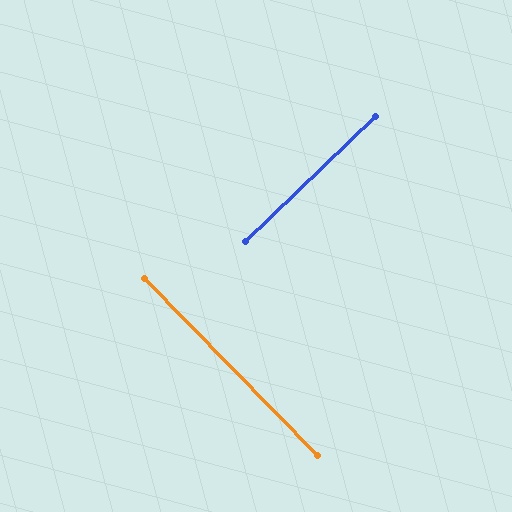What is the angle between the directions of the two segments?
Approximately 90 degrees.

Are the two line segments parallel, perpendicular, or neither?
Perpendicular — they meet at approximately 90°.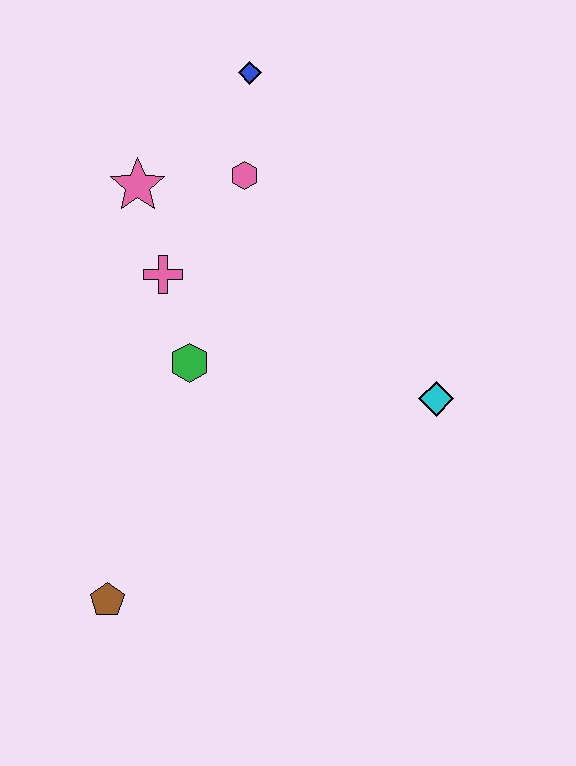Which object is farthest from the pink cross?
The brown pentagon is farthest from the pink cross.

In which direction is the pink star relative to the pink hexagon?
The pink star is to the left of the pink hexagon.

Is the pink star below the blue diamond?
Yes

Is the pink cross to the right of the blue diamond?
No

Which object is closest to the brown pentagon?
The green hexagon is closest to the brown pentagon.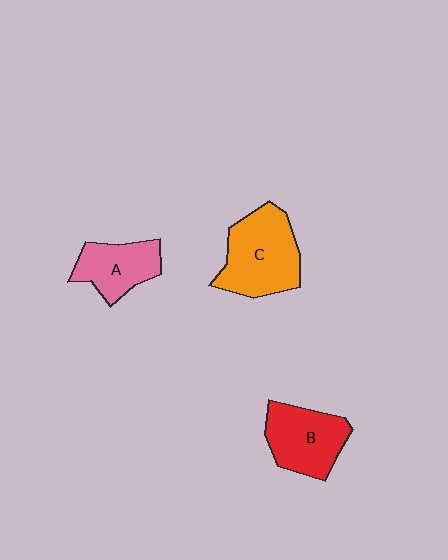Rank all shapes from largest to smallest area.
From largest to smallest: C (orange), B (red), A (pink).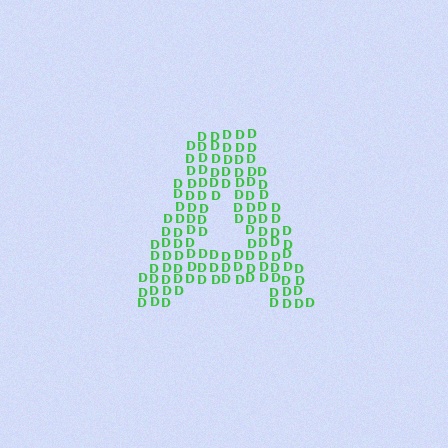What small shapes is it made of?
It is made of small letter D's.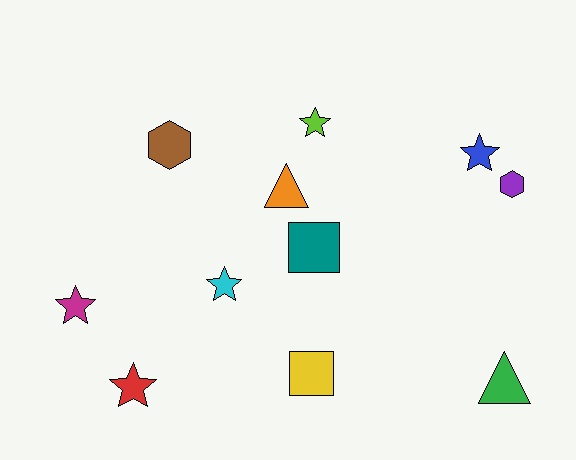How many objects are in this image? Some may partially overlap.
There are 11 objects.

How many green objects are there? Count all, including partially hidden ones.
There is 1 green object.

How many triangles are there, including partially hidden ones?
There are 2 triangles.